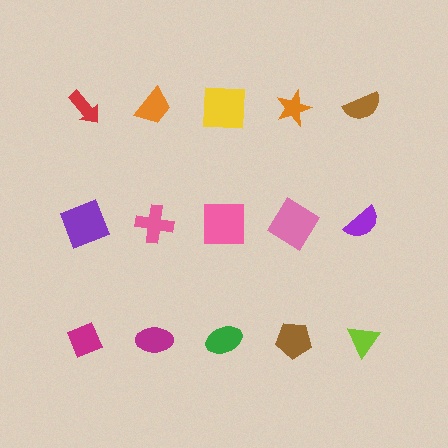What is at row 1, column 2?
An orange trapezoid.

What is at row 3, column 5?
A lime triangle.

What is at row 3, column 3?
A green ellipse.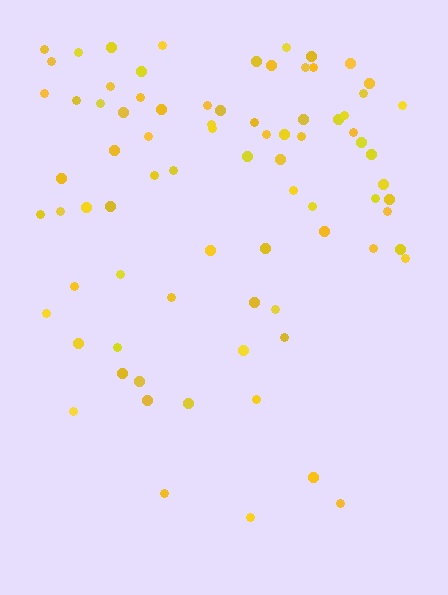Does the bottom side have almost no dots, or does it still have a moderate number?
Still a moderate number, just noticeably fewer than the top.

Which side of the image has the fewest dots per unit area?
The bottom.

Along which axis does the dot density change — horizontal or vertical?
Vertical.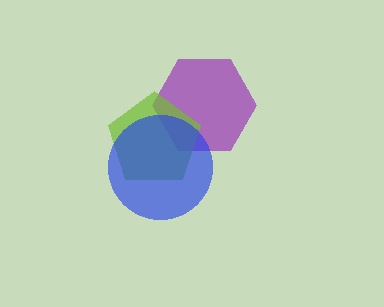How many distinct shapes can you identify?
There are 3 distinct shapes: a purple hexagon, a lime pentagon, a blue circle.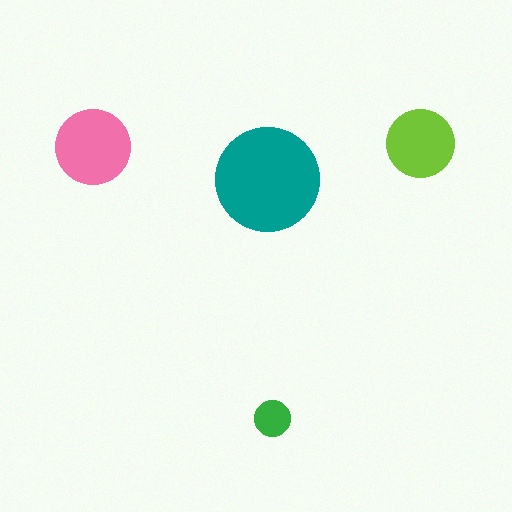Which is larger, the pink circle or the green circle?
The pink one.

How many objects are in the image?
There are 4 objects in the image.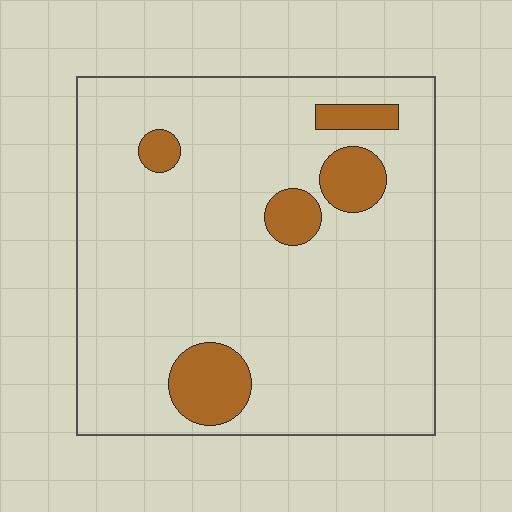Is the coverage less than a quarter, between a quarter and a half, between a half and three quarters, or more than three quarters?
Less than a quarter.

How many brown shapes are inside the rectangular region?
5.